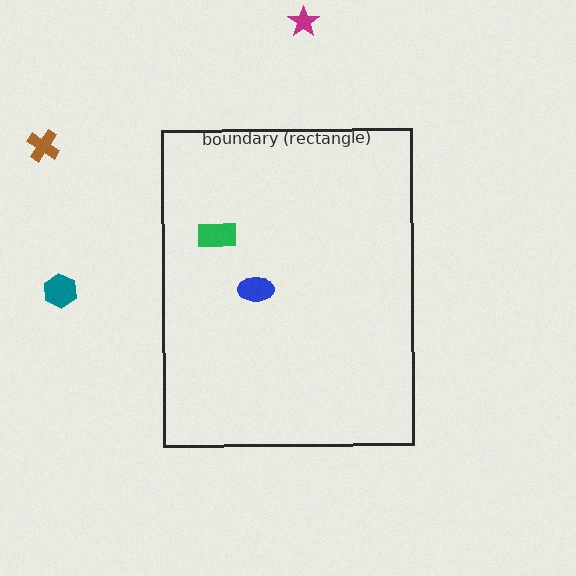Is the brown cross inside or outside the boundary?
Outside.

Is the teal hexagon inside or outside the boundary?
Outside.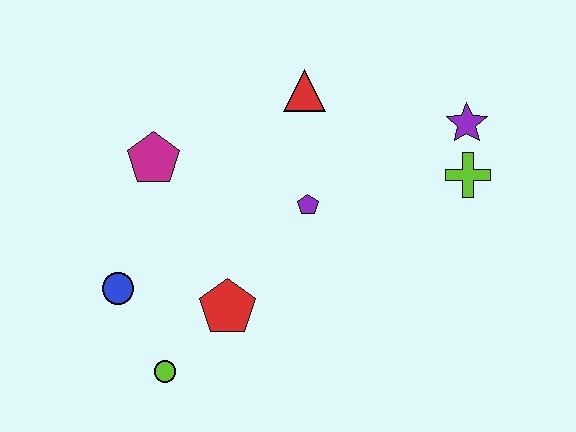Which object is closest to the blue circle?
The lime circle is closest to the blue circle.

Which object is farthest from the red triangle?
The lime circle is farthest from the red triangle.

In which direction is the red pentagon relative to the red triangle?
The red pentagon is below the red triangle.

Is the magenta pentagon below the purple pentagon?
No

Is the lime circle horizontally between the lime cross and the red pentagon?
No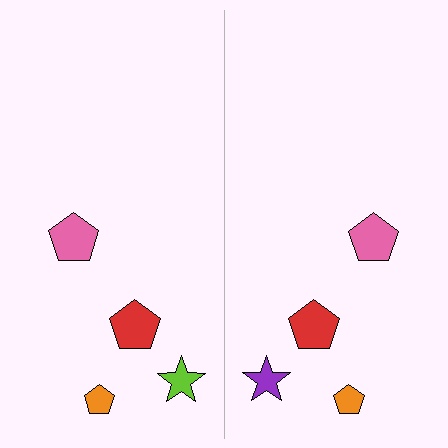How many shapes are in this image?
There are 8 shapes in this image.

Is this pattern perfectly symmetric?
No, the pattern is not perfectly symmetric. The purple star on the right side breaks the symmetry — its mirror counterpart is lime.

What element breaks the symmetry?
The purple star on the right side breaks the symmetry — its mirror counterpart is lime.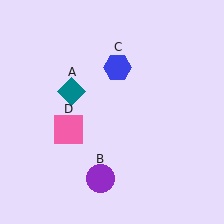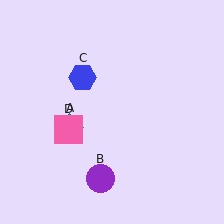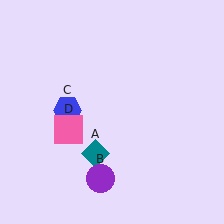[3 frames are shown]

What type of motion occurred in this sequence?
The teal diamond (object A), blue hexagon (object C) rotated counterclockwise around the center of the scene.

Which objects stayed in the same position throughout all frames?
Purple circle (object B) and pink square (object D) remained stationary.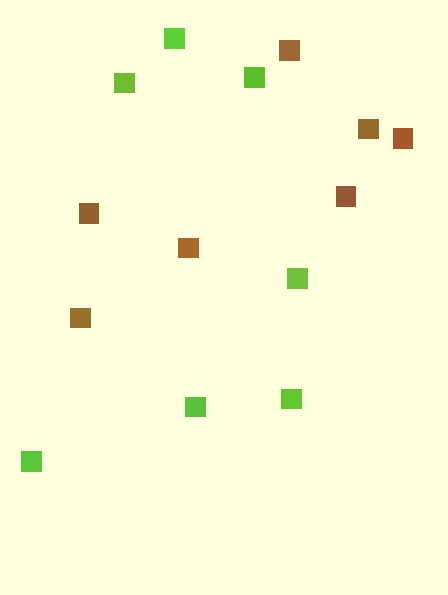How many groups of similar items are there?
There are 2 groups: one group of brown squares (7) and one group of lime squares (7).